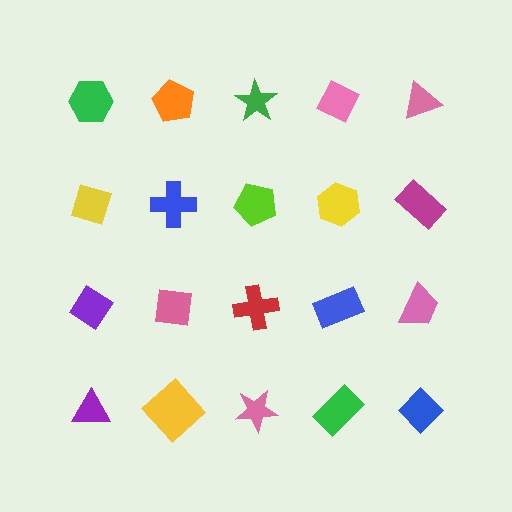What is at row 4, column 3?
A pink star.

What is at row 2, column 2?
A blue cross.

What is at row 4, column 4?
A green rectangle.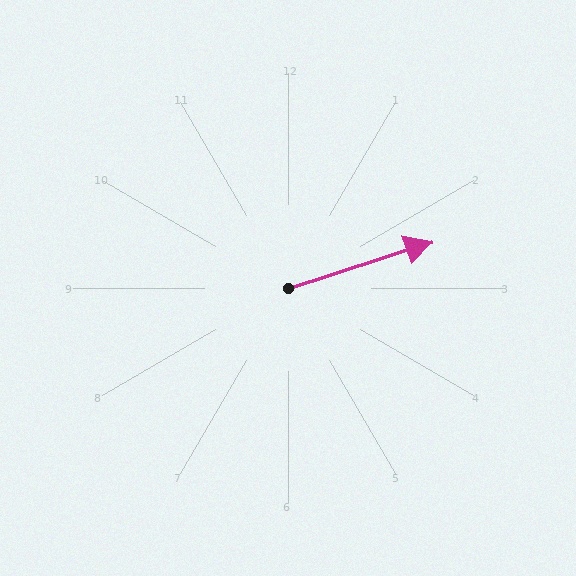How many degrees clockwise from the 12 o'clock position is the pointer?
Approximately 72 degrees.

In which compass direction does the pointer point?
East.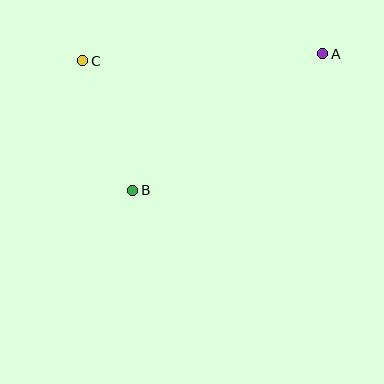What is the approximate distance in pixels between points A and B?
The distance between A and B is approximately 234 pixels.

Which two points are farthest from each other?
Points A and C are farthest from each other.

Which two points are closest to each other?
Points B and C are closest to each other.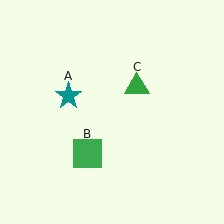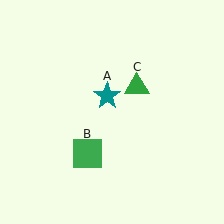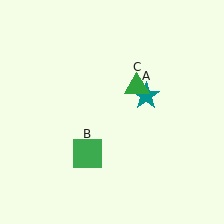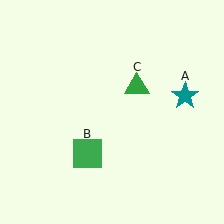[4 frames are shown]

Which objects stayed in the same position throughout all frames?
Green square (object B) and green triangle (object C) remained stationary.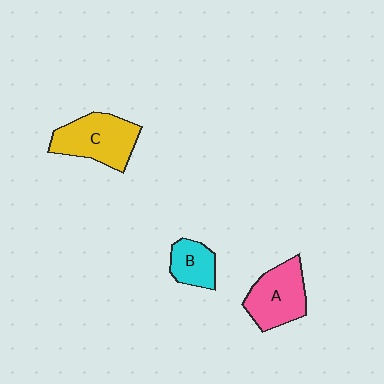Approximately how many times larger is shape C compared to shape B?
Approximately 1.8 times.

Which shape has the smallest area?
Shape B (cyan).